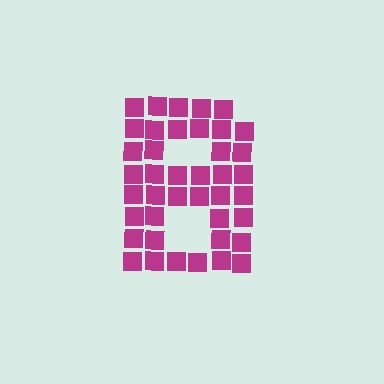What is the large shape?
The large shape is the letter B.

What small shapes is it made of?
It is made of small squares.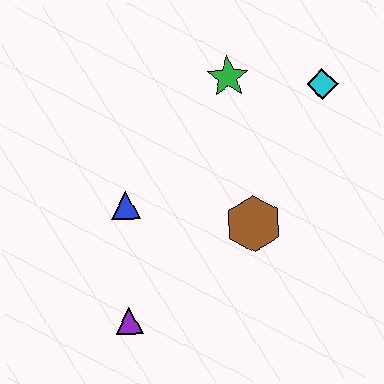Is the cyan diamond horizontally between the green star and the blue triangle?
No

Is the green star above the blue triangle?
Yes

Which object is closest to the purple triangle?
The blue triangle is closest to the purple triangle.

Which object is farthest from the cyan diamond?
The purple triangle is farthest from the cyan diamond.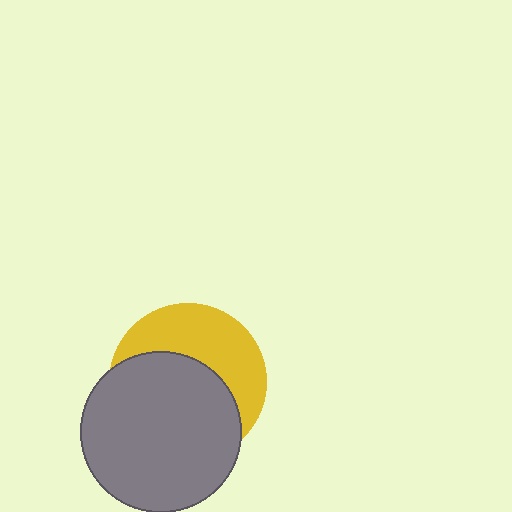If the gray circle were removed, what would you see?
You would see the complete yellow circle.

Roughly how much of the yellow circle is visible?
A small part of it is visible (roughly 43%).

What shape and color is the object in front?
The object in front is a gray circle.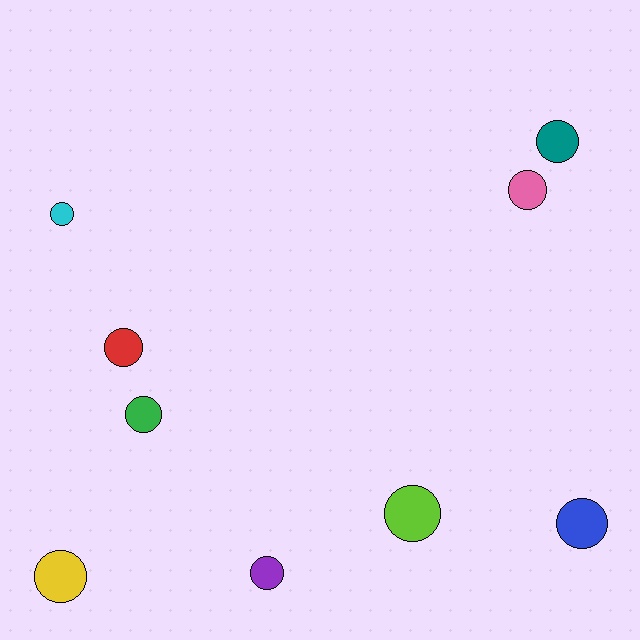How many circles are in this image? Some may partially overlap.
There are 9 circles.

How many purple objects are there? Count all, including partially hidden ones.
There is 1 purple object.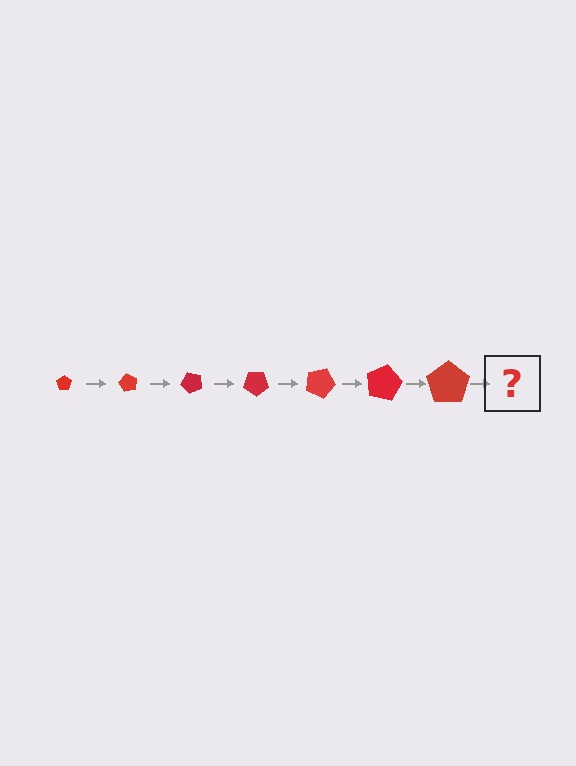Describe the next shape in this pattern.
It should be a pentagon, larger than the previous one and rotated 420 degrees from the start.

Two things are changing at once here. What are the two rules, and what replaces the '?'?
The two rules are that the pentagon grows larger each step and it rotates 60 degrees each step. The '?' should be a pentagon, larger than the previous one and rotated 420 degrees from the start.